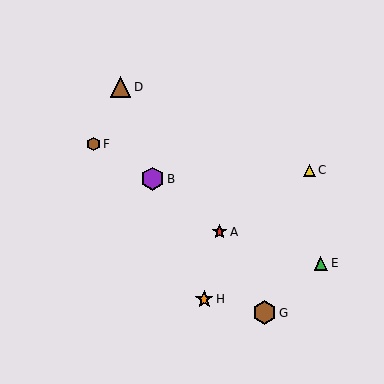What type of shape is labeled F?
Shape F is a brown hexagon.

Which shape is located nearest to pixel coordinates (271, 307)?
The brown hexagon (labeled G) at (265, 313) is nearest to that location.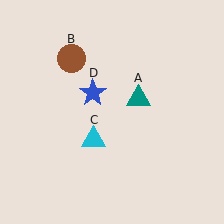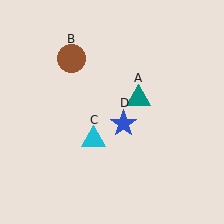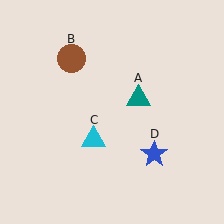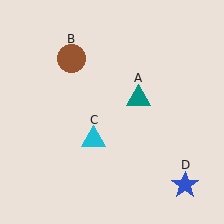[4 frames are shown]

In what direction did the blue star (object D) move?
The blue star (object D) moved down and to the right.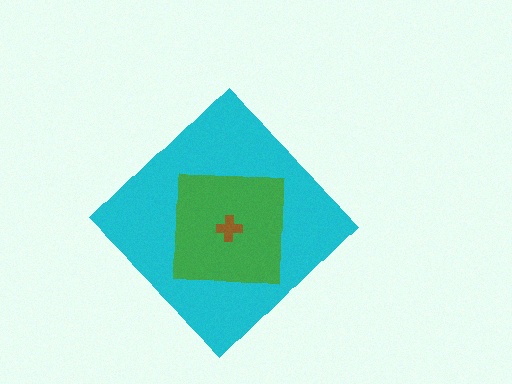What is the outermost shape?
The cyan diamond.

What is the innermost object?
The brown cross.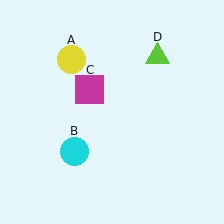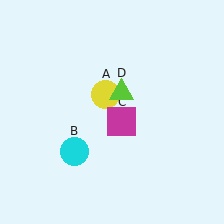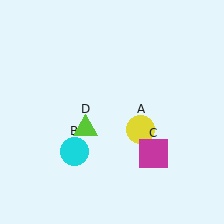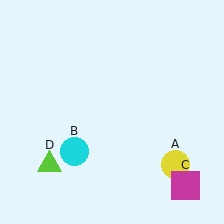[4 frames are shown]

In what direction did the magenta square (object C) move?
The magenta square (object C) moved down and to the right.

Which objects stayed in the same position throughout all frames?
Cyan circle (object B) remained stationary.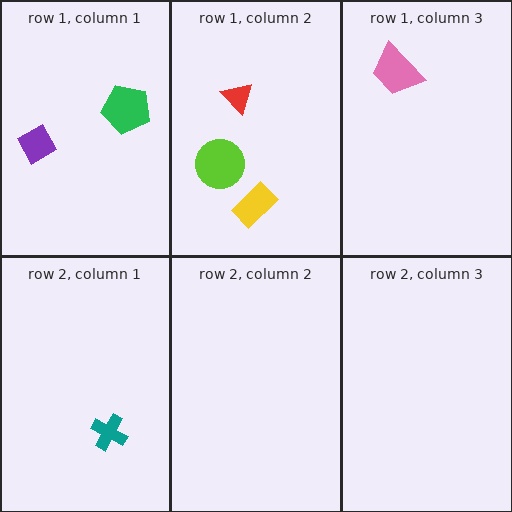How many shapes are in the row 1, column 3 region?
1.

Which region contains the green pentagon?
The row 1, column 1 region.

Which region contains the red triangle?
The row 1, column 2 region.